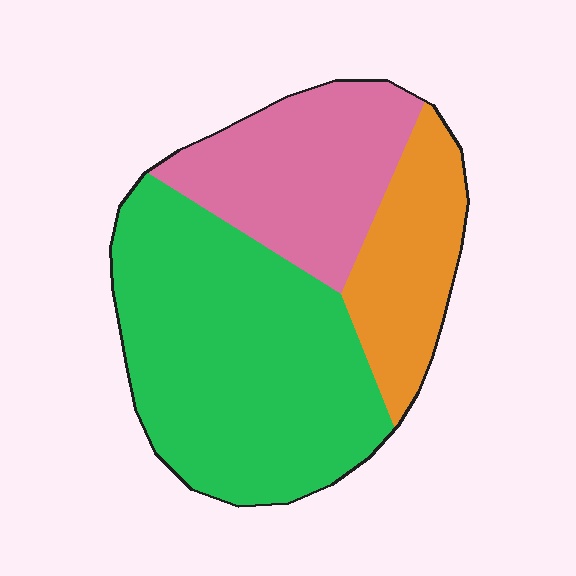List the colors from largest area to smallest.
From largest to smallest: green, pink, orange.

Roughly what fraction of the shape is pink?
Pink takes up between a quarter and a half of the shape.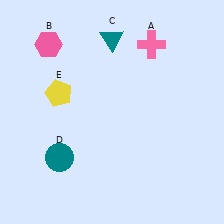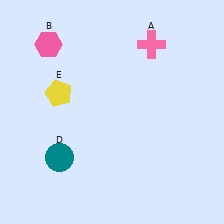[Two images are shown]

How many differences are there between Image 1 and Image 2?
There is 1 difference between the two images.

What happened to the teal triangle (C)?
The teal triangle (C) was removed in Image 2. It was in the top-left area of Image 1.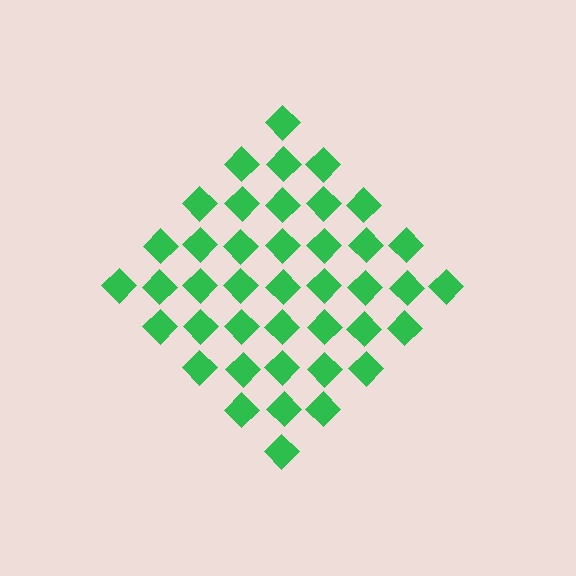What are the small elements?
The small elements are diamonds.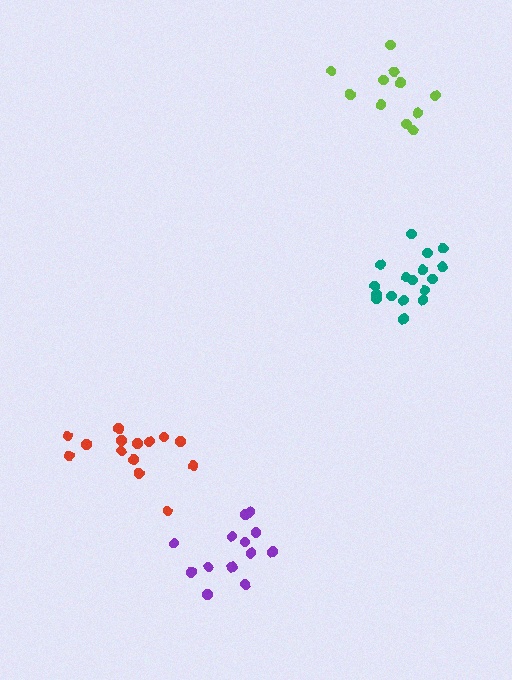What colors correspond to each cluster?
The clusters are colored: lime, red, purple, teal.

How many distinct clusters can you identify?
There are 4 distinct clusters.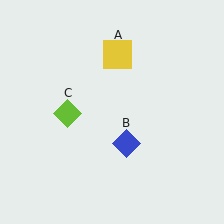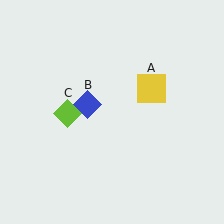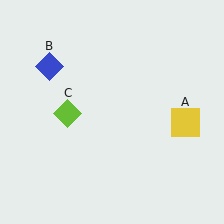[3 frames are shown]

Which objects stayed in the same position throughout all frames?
Lime diamond (object C) remained stationary.